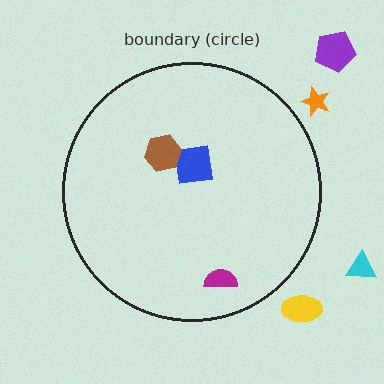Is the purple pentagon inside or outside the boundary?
Outside.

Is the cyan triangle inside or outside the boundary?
Outside.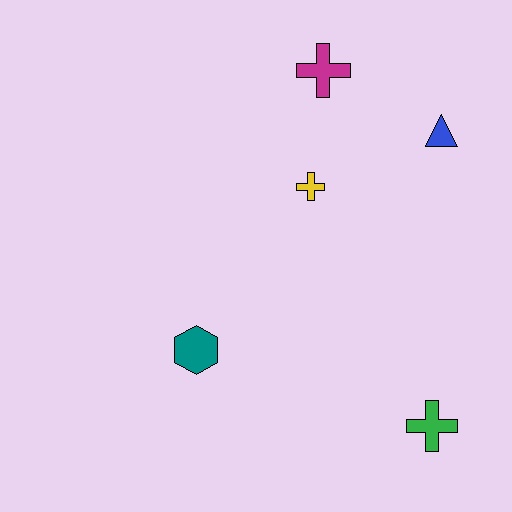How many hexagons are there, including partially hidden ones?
There is 1 hexagon.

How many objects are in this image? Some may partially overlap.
There are 5 objects.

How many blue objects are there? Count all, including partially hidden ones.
There is 1 blue object.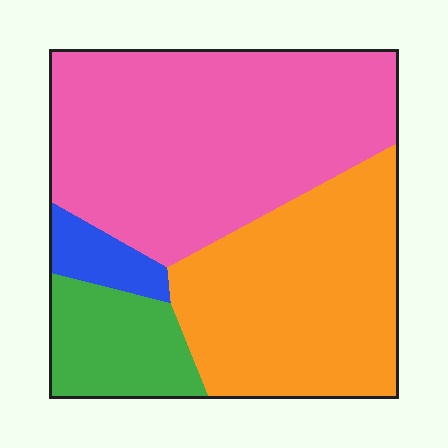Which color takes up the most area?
Pink, at roughly 45%.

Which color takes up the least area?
Blue, at roughly 5%.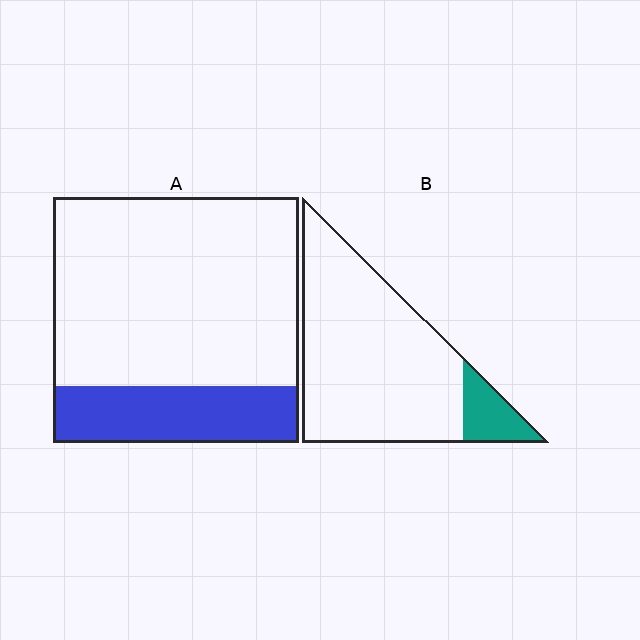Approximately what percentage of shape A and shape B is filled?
A is approximately 25% and B is approximately 10%.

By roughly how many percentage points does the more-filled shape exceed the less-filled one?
By roughly 10 percentage points (A over B).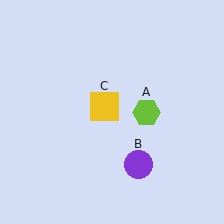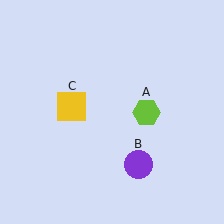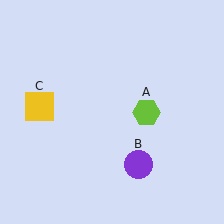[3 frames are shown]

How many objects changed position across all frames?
1 object changed position: yellow square (object C).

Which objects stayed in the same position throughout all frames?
Lime hexagon (object A) and purple circle (object B) remained stationary.